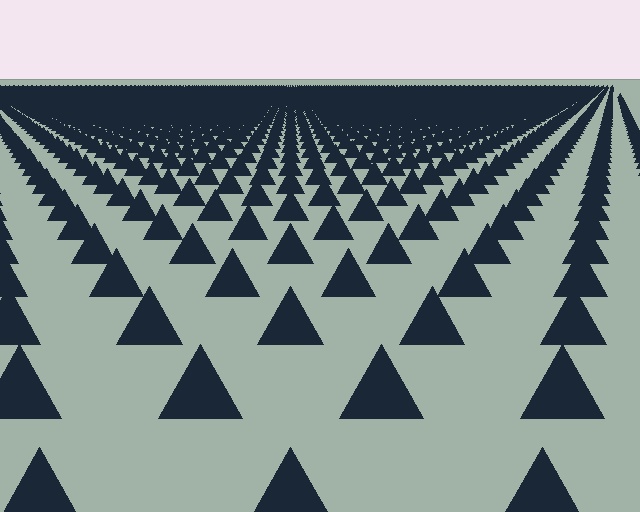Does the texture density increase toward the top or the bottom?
Density increases toward the top.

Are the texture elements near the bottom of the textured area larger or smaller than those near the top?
Larger. Near the bottom, elements are closer to the viewer and appear at a bigger on-screen size.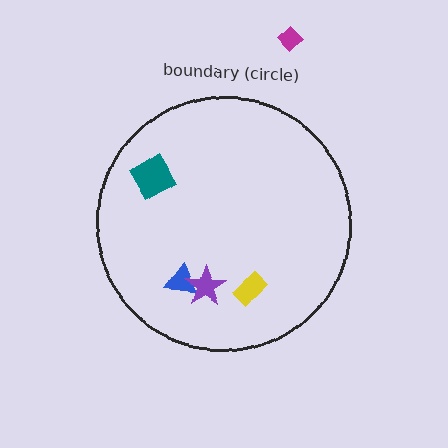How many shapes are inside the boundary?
4 inside, 1 outside.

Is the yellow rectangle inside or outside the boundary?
Inside.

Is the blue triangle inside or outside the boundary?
Inside.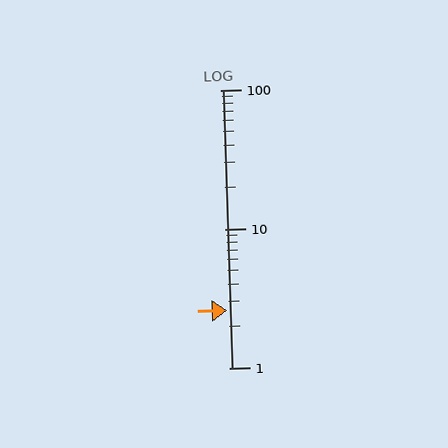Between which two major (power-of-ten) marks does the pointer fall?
The pointer is between 1 and 10.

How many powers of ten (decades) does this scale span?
The scale spans 2 decades, from 1 to 100.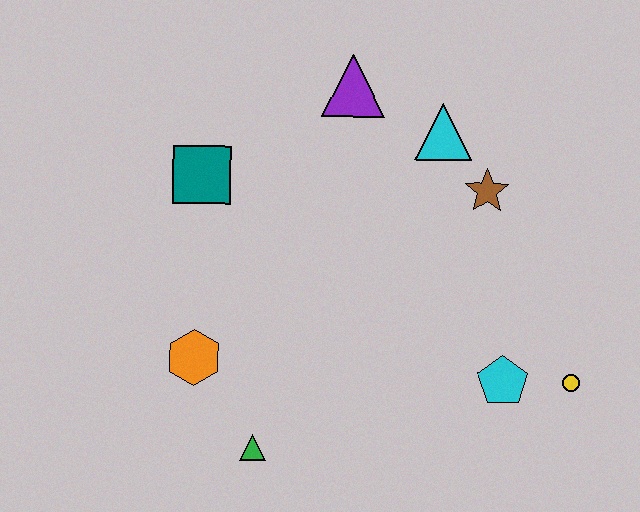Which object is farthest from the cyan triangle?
The green triangle is farthest from the cyan triangle.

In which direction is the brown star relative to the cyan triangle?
The brown star is below the cyan triangle.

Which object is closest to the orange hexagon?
The green triangle is closest to the orange hexagon.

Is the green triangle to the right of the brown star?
No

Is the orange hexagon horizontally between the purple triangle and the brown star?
No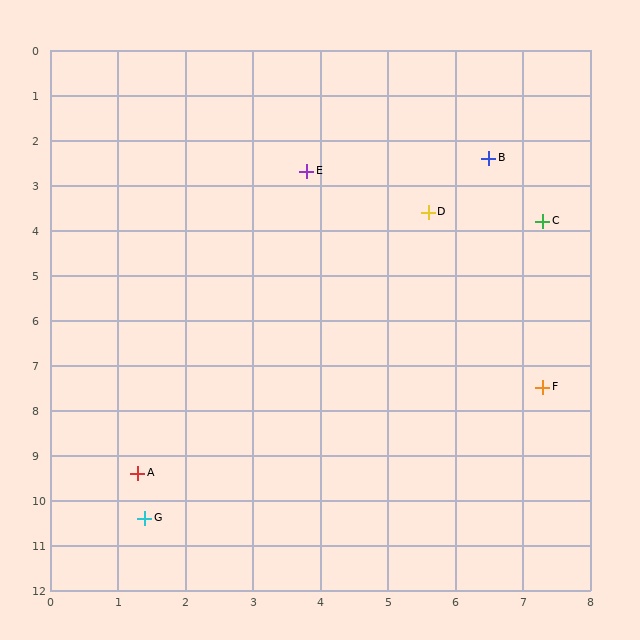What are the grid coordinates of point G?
Point G is at approximately (1.4, 10.4).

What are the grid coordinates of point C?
Point C is at approximately (7.3, 3.8).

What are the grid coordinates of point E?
Point E is at approximately (3.8, 2.7).